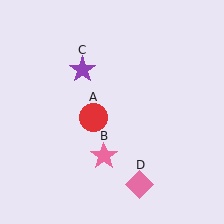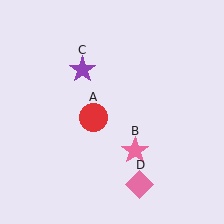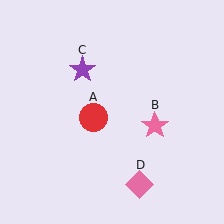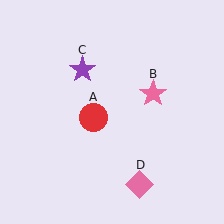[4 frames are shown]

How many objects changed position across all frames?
1 object changed position: pink star (object B).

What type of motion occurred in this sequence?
The pink star (object B) rotated counterclockwise around the center of the scene.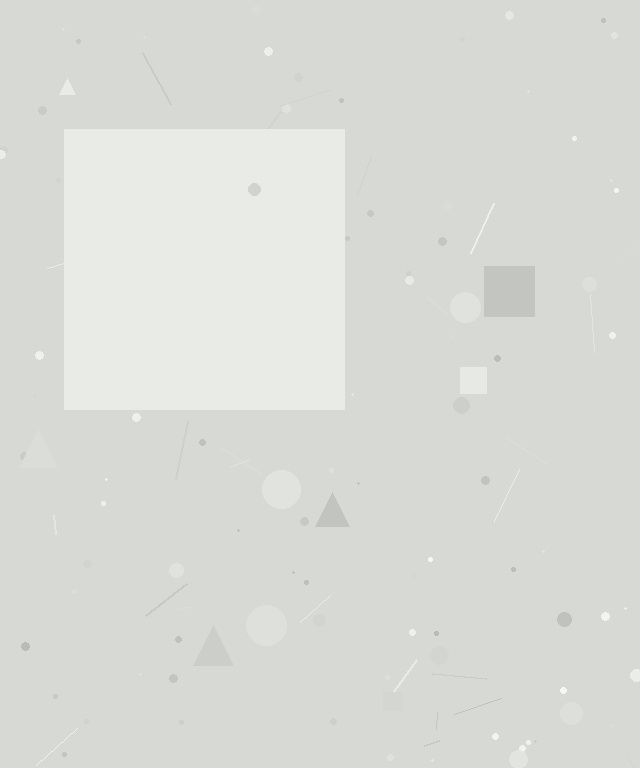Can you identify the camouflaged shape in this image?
The camouflaged shape is a square.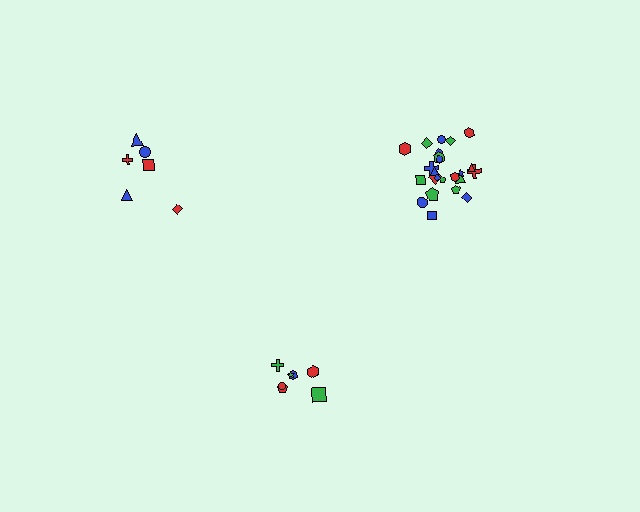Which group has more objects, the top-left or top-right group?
The top-right group.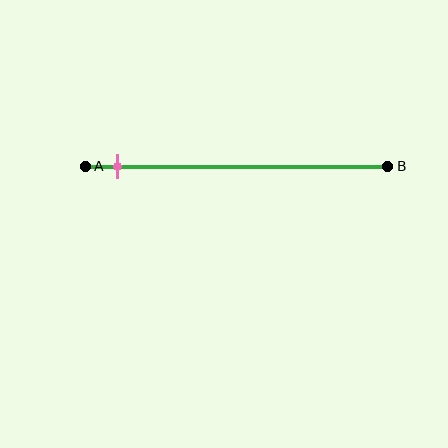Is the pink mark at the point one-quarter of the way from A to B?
No, the mark is at about 10% from A, not at the 25% one-quarter point.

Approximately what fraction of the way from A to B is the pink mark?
The pink mark is approximately 10% of the way from A to B.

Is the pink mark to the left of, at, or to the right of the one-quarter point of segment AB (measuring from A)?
The pink mark is to the left of the one-quarter point of segment AB.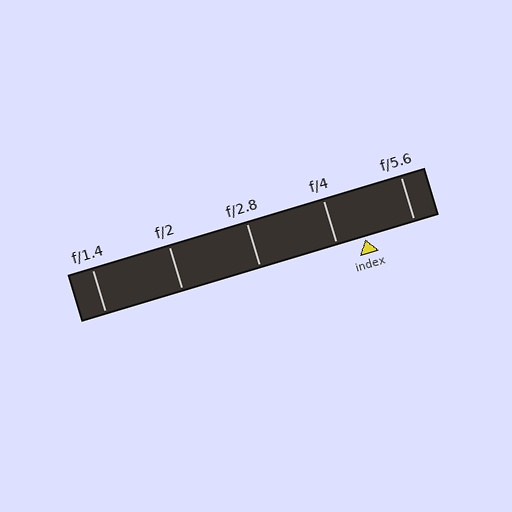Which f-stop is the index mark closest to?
The index mark is closest to f/4.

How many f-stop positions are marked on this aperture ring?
There are 5 f-stop positions marked.